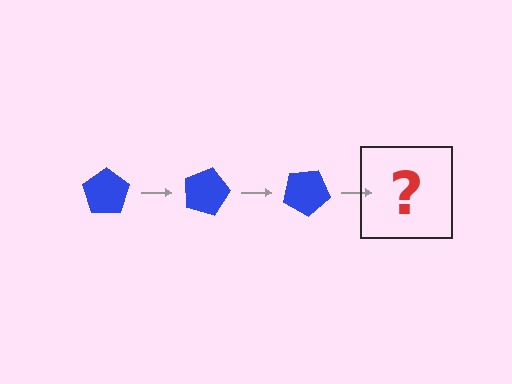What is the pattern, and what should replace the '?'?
The pattern is that the pentagon rotates 15 degrees each step. The '?' should be a blue pentagon rotated 45 degrees.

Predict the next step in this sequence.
The next step is a blue pentagon rotated 45 degrees.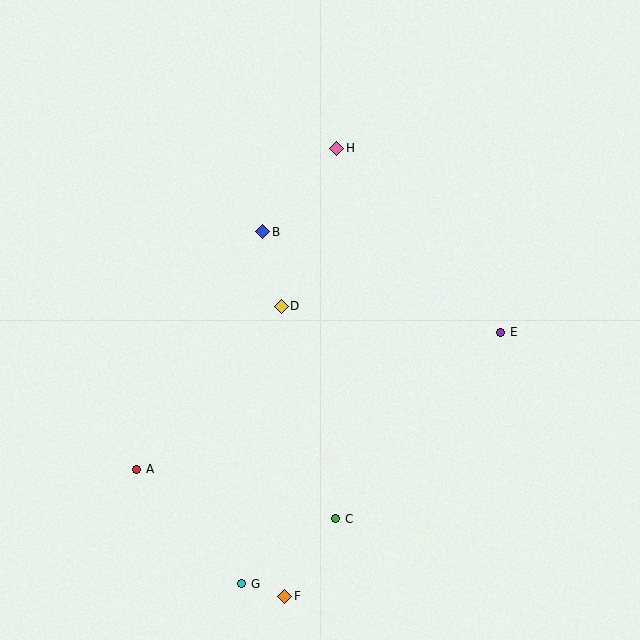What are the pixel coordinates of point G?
Point G is at (242, 584).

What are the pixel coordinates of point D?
Point D is at (281, 306).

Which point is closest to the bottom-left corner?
Point A is closest to the bottom-left corner.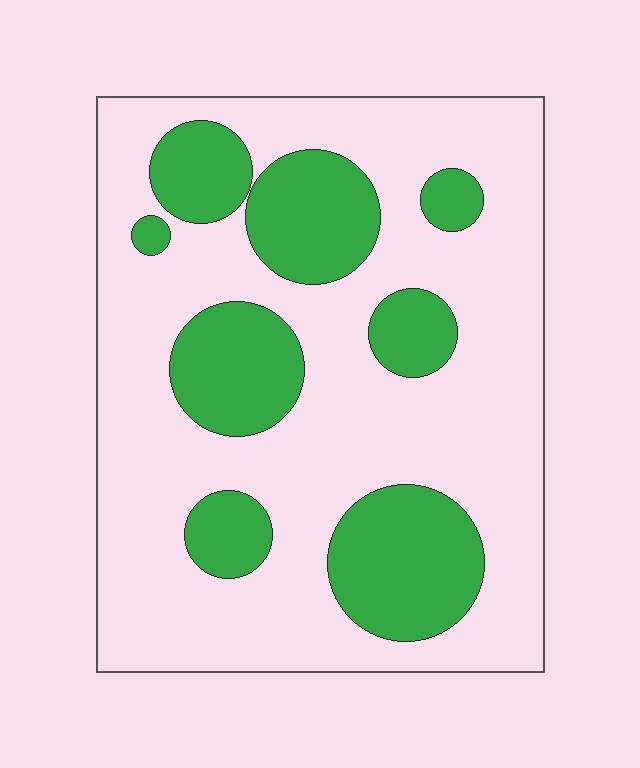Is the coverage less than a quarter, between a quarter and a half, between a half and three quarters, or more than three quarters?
Between a quarter and a half.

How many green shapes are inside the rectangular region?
8.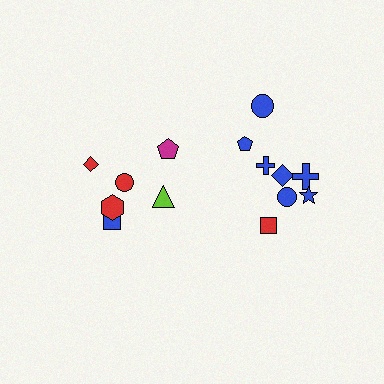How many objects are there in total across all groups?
There are 14 objects.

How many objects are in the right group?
There are 8 objects.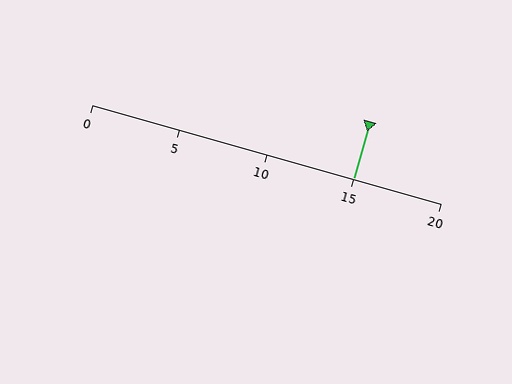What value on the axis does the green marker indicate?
The marker indicates approximately 15.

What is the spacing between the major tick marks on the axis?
The major ticks are spaced 5 apart.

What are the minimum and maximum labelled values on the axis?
The axis runs from 0 to 20.